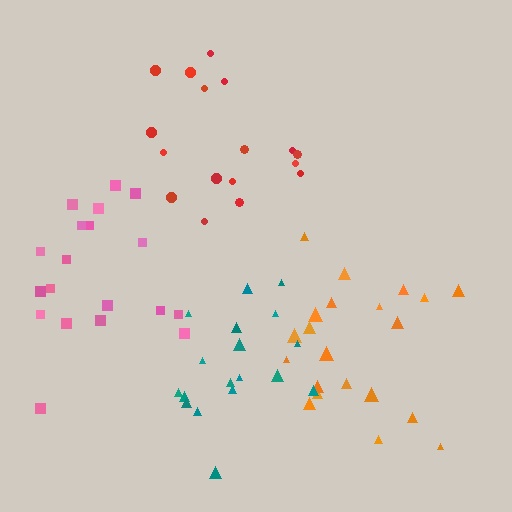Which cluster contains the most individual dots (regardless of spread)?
Orange (21).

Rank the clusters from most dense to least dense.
red, teal, pink, orange.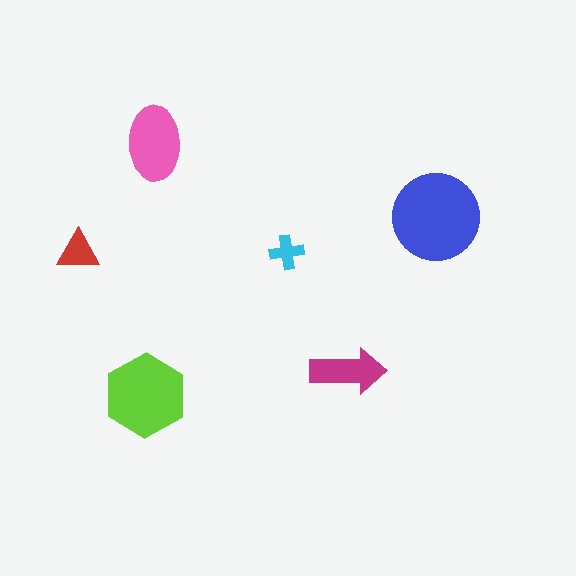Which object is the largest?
The blue circle.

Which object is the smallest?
The cyan cross.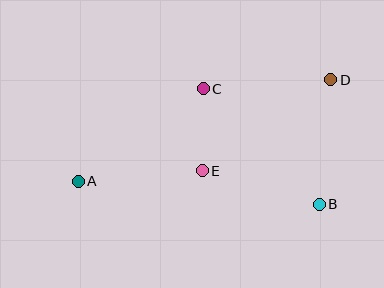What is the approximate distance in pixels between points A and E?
The distance between A and E is approximately 124 pixels.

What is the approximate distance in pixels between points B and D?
The distance between B and D is approximately 125 pixels.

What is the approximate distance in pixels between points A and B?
The distance between A and B is approximately 242 pixels.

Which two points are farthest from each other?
Points A and D are farthest from each other.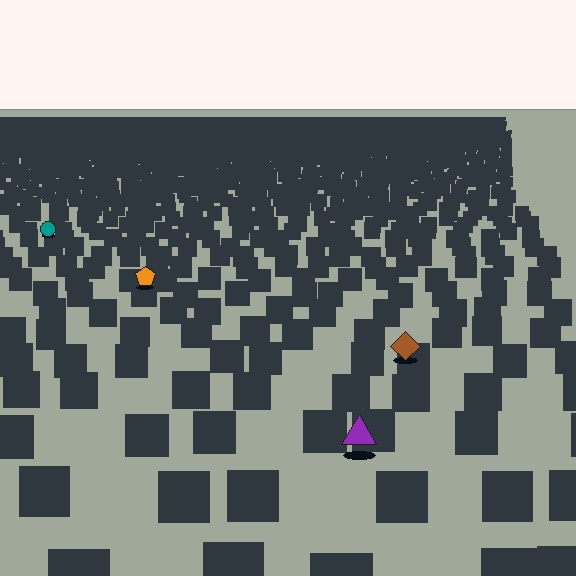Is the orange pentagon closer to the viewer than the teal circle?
Yes. The orange pentagon is closer — you can tell from the texture gradient: the ground texture is coarser near it.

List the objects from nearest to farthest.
From nearest to farthest: the purple triangle, the brown diamond, the orange pentagon, the teal circle.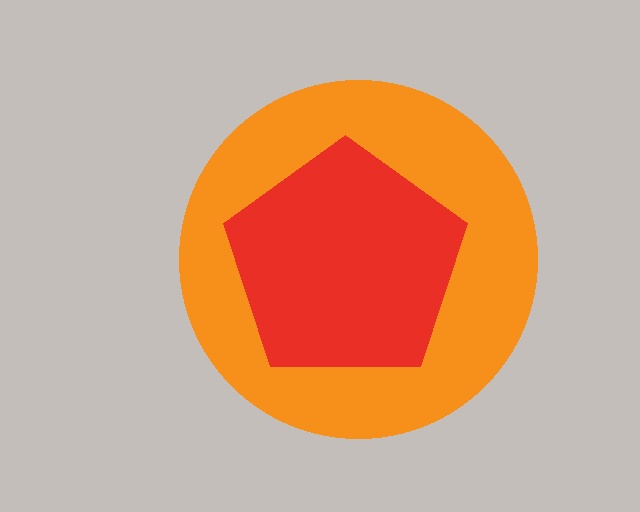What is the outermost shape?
The orange circle.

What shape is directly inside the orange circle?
The red pentagon.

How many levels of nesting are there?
2.